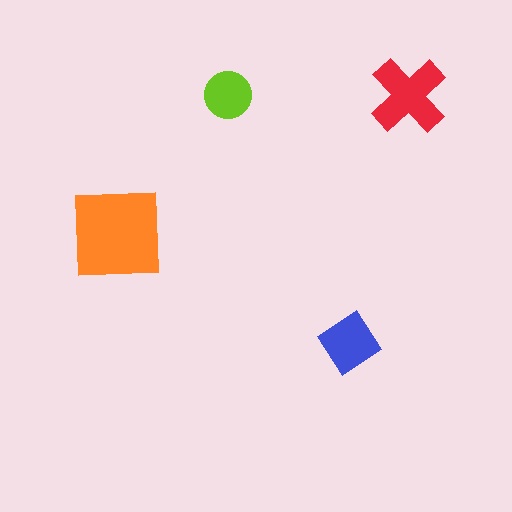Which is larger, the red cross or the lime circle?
The red cross.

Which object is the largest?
The orange square.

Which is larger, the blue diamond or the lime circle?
The blue diamond.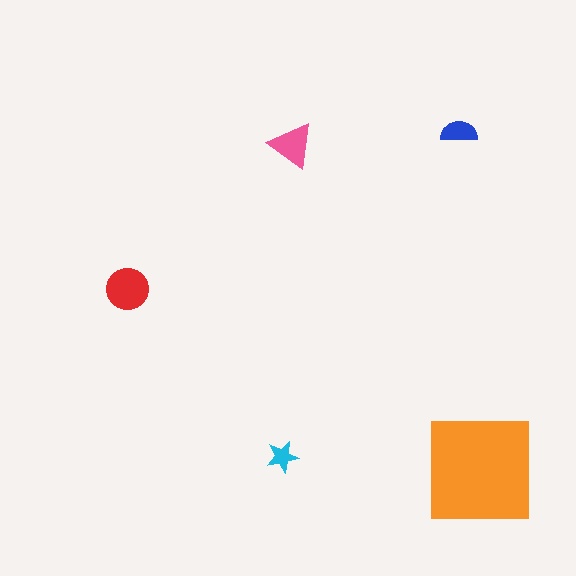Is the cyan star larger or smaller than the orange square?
Smaller.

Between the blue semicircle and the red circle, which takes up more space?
The red circle.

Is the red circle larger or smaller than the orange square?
Smaller.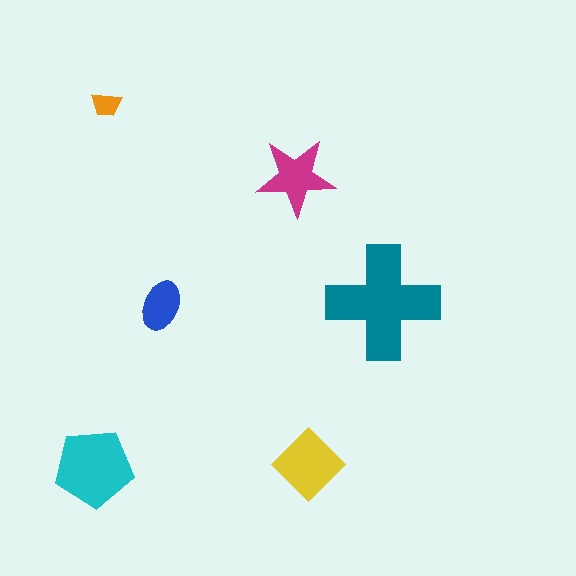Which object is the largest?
The teal cross.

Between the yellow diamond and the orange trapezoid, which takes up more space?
The yellow diamond.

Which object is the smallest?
The orange trapezoid.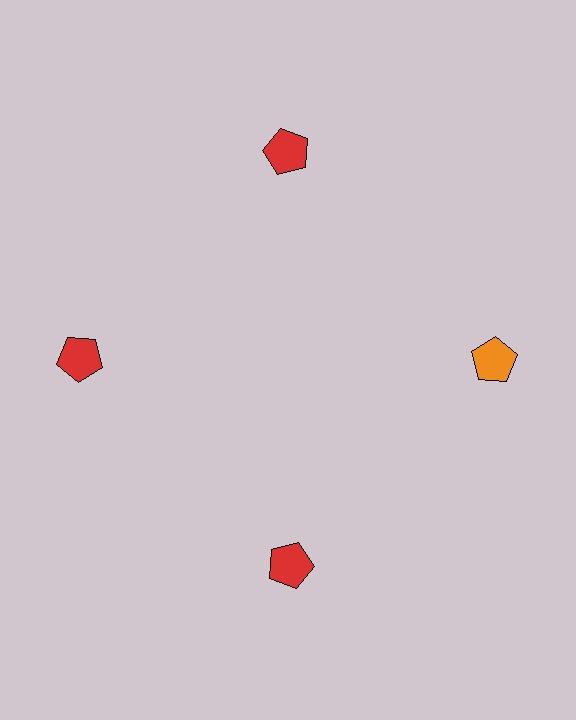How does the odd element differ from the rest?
It has a different color: orange instead of red.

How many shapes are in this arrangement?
There are 4 shapes arranged in a ring pattern.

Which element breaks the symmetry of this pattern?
The orange pentagon at roughly the 3 o'clock position breaks the symmetry. All other shapes are red pentagons.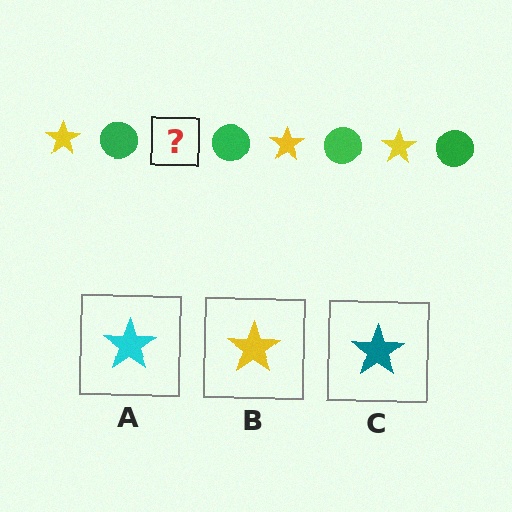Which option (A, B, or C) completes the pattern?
B.